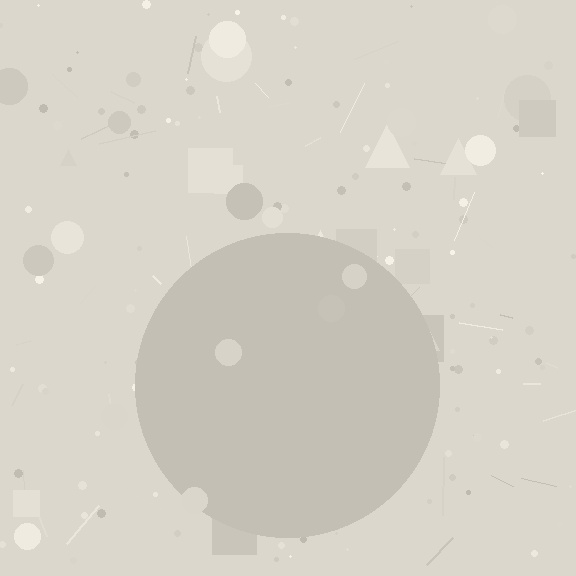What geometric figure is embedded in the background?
A circle is embedded in the background.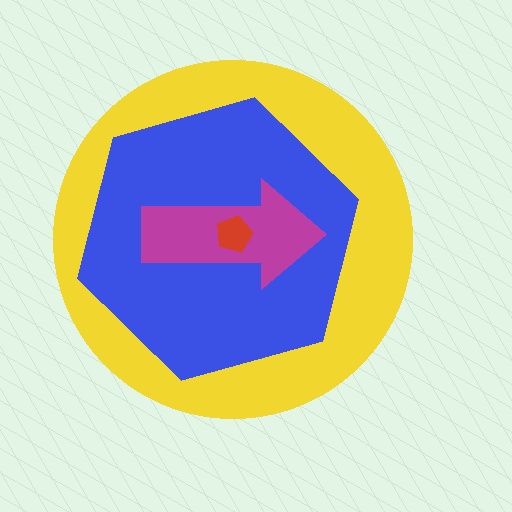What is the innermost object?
The red pentagon.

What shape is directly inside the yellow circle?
The blue hexagon.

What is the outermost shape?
The yellow circle.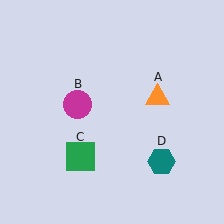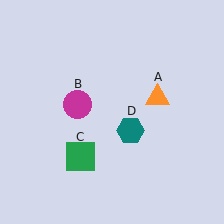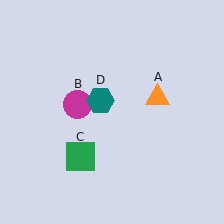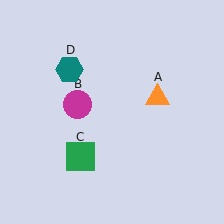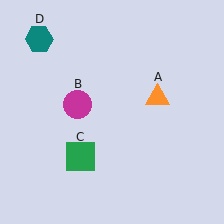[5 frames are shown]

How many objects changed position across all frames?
1 object changed position: teal hexagon (object D).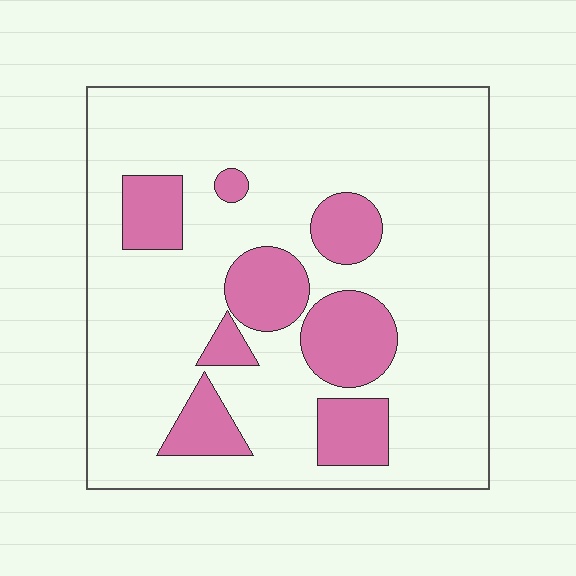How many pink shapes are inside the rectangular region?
8.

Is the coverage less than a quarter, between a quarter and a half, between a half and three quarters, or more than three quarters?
Less than a quarter.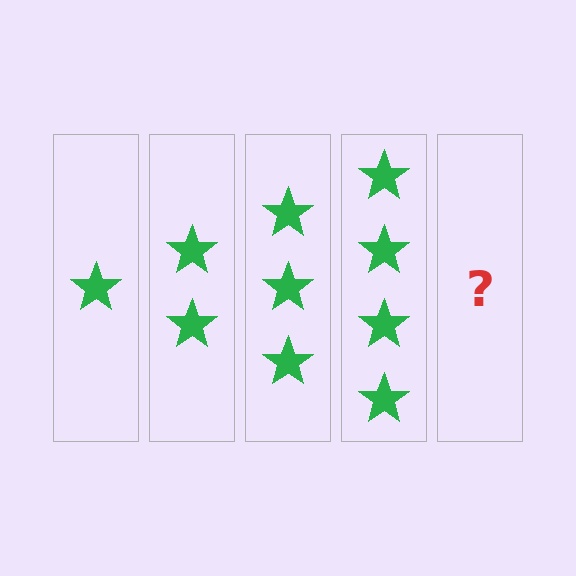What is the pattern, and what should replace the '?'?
The pattern is that each step adds one more star. The '?' should be 5 stars.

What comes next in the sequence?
The next element should be 5 stars.